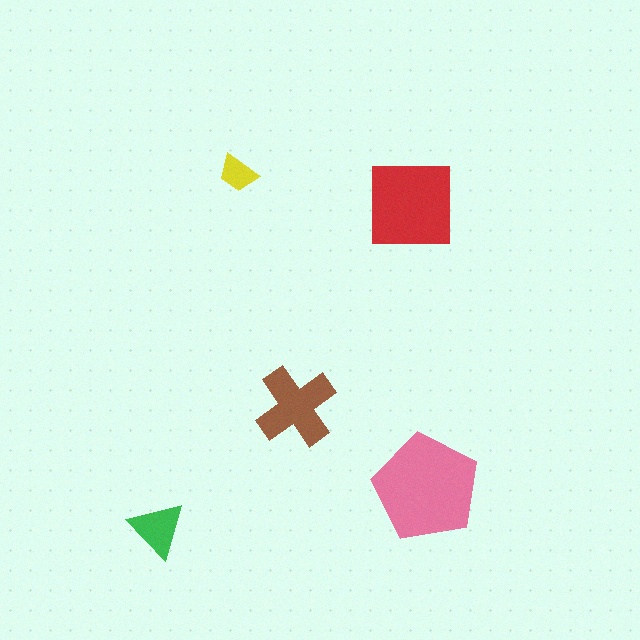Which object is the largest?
The pink pentagon.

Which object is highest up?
The yellow trapezoid is topmost.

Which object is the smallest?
The yellow trapezoid.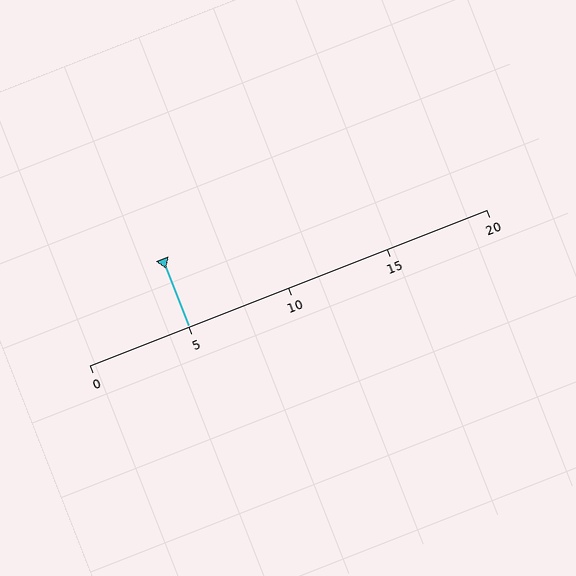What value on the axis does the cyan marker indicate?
The marker indicates approximately 5.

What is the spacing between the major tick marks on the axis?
The major ticks are spaced 5 apart.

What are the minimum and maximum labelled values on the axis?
The axis runs from 0 to 20.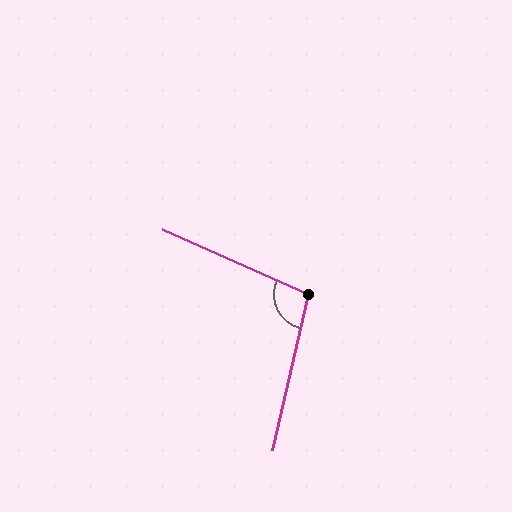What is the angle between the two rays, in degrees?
Approximately 101 degrees.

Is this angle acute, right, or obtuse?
It is obtuse.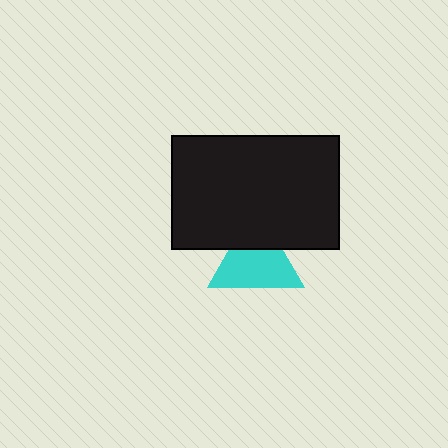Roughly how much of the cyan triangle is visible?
Most of it is visible (roughly 69%).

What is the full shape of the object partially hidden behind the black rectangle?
The partially hidden object is a cyan triangle.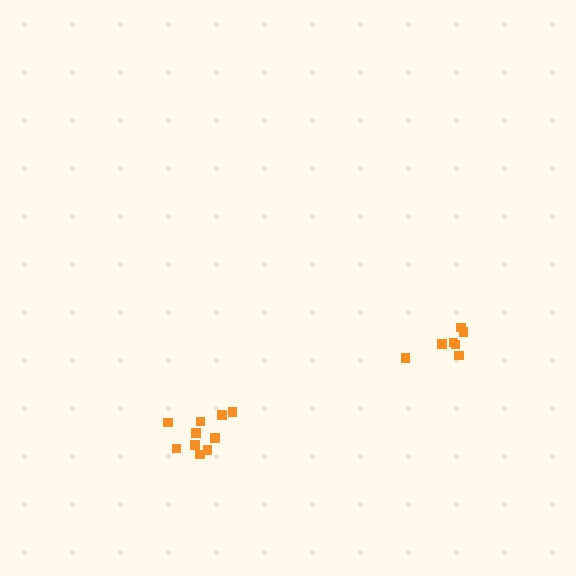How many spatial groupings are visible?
There are 2 spatial groupings.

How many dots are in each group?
Group 1: 10 dots, Group 2: 7 dots (17 total).